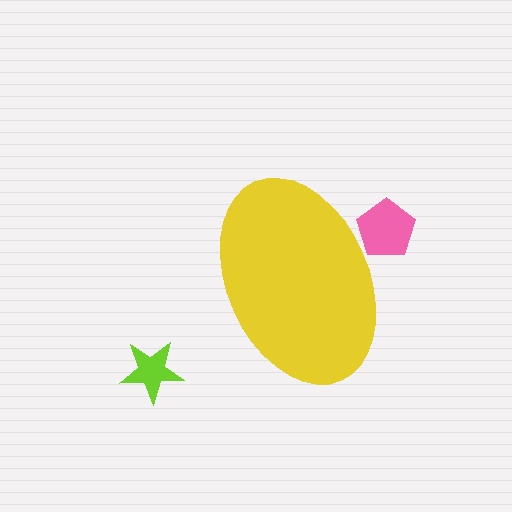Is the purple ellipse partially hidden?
Yes, the purple ellipse is partially hidden behind the yellow ellipse.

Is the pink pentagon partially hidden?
Yes, the pink pentagon is partially hidden behind the yellow ellipse.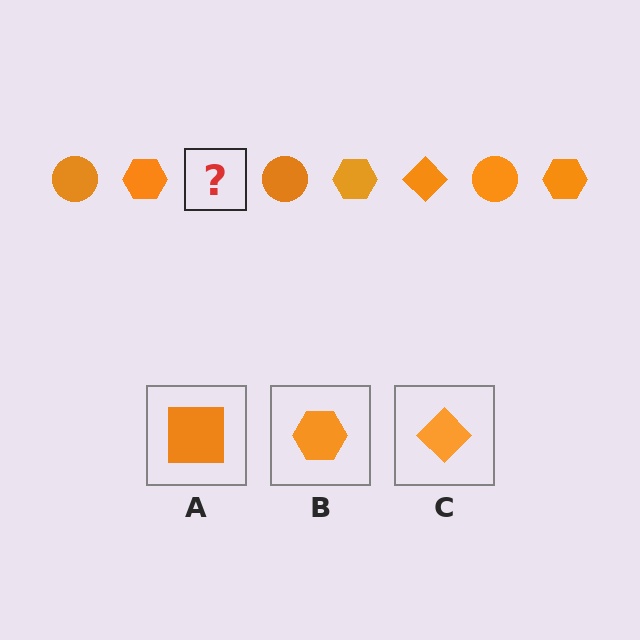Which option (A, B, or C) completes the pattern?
C.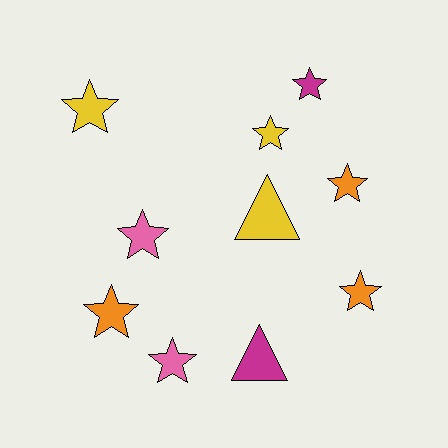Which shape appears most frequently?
Star, with 8 objects.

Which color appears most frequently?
Orange, with 3 objects.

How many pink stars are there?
There are 2 pink stars.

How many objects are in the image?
There are 10 objects.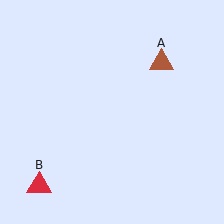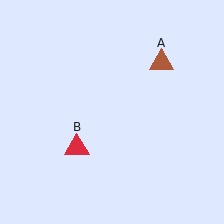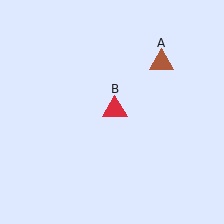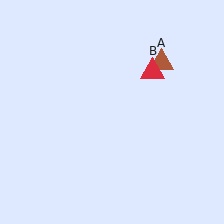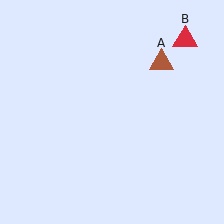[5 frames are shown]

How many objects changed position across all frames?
1 object changed position: red triangle (object B).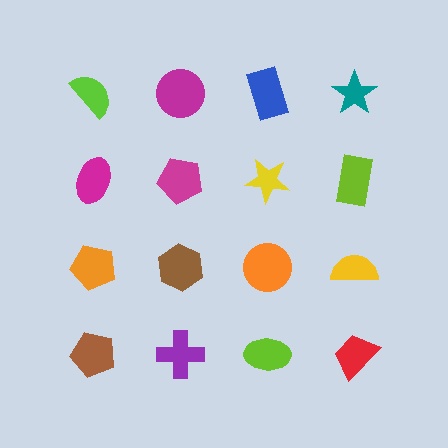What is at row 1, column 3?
A blue rectangle.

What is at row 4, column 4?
A red trapezoid.